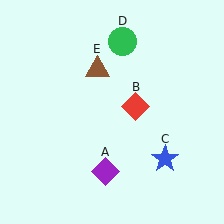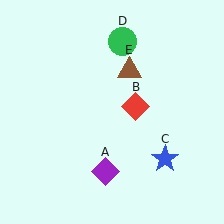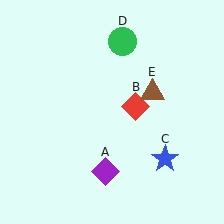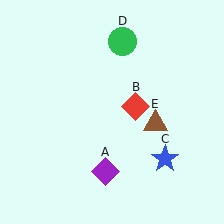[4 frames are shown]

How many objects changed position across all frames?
1 object changed position: brown triangle (object E).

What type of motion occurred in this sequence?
The brown triangle (object E) rotated clockwise around the center of the scene.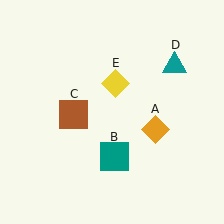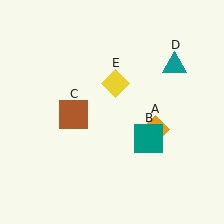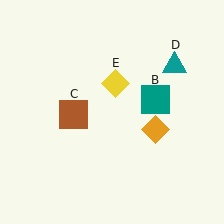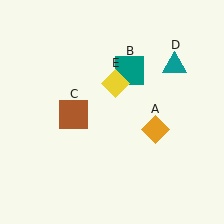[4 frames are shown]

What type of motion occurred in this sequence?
The teal square (object B) rotated counterclockwise around the center of the scene.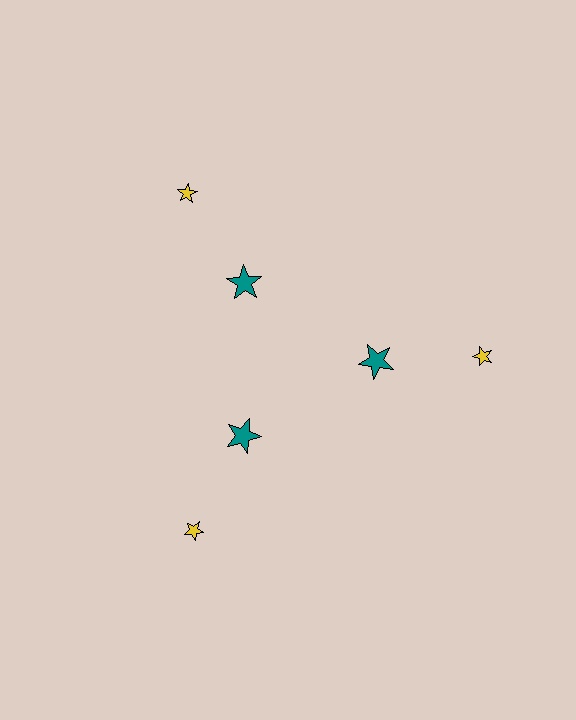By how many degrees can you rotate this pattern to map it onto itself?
The pattern maps onto itself every 120 degrees of rotation.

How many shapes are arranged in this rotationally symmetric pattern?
There are 6 shapes, arranged in 3 groups of 2.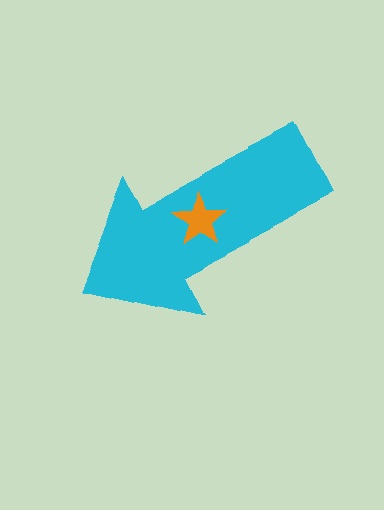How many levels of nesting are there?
2.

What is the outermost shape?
The cyan arrow.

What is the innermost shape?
The orange star.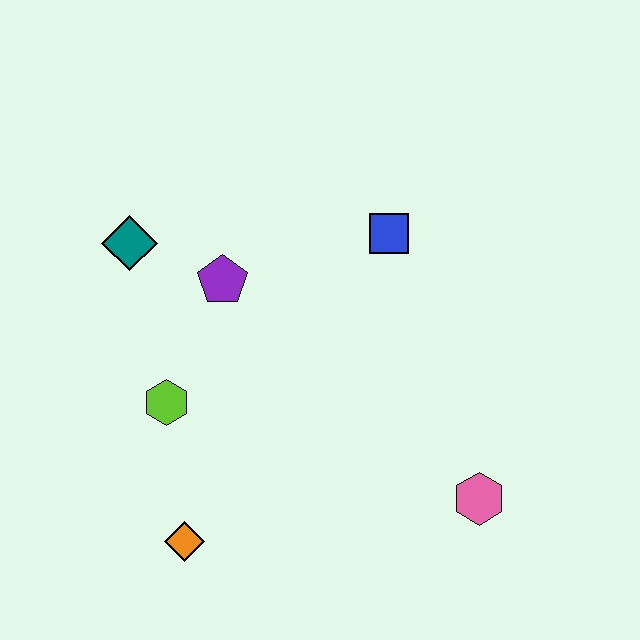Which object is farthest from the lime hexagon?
The pink hexagon is farthest from the lime hexagon.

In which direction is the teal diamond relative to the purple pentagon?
The teal diamond is to the left of the purple pentagon.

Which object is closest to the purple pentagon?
The teal diamond is closest to the purple pentagon.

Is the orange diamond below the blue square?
Yes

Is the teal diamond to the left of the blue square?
Yes